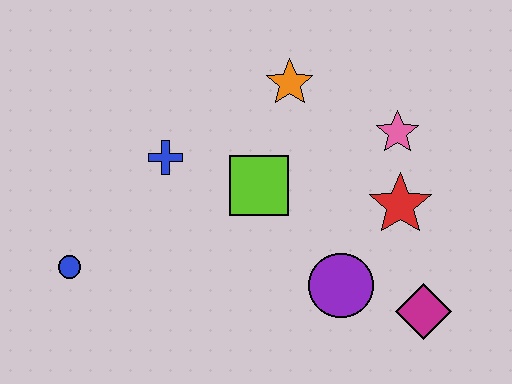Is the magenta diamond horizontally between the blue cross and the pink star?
No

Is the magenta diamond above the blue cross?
No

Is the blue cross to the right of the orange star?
No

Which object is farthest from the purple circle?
The blue circle is farthest from the purple circle.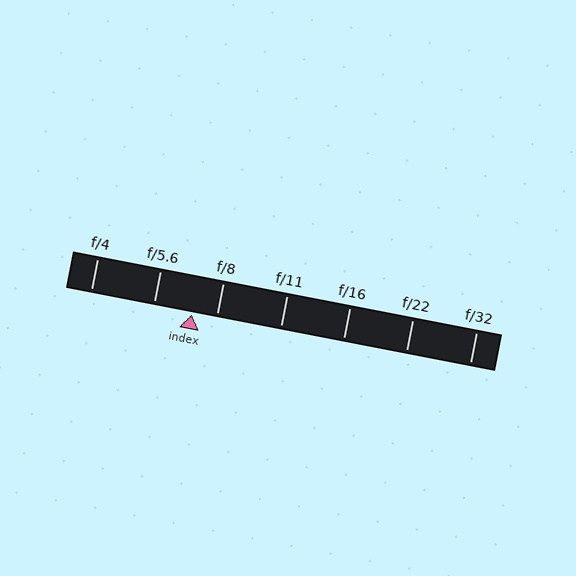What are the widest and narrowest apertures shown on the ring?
The widest aperture shown is f/4 and the narrowest is f/32.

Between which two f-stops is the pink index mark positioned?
The index mark is between f/5.6 and f/8.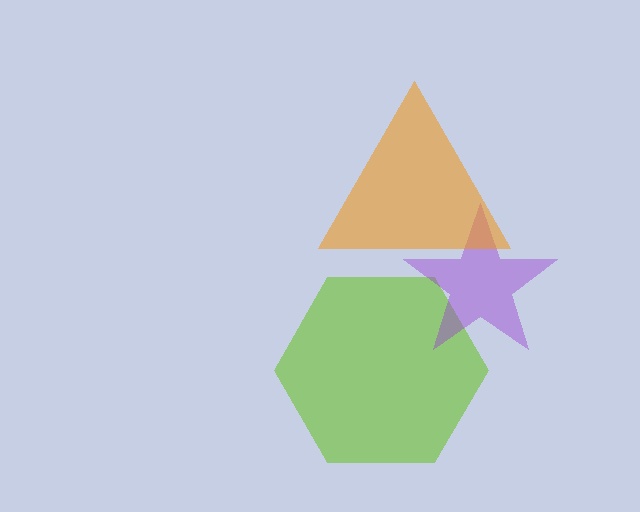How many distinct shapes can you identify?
There are 3 distinct shapes: a lime hexagon, a purple star, an orange triangle.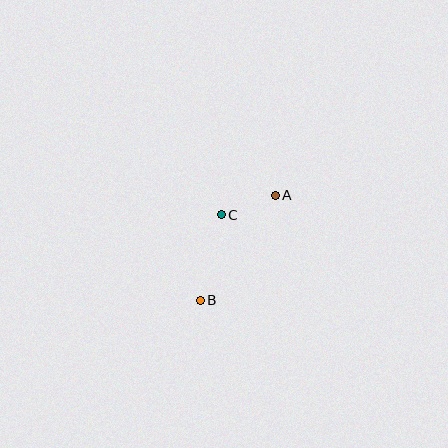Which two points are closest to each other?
Points A and C are closest to each other.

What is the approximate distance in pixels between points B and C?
The distance between B and C is approximately 88 pixels.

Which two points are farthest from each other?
Points A and B are farthest from each other.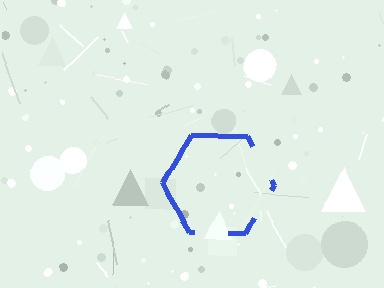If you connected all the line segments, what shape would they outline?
They would outline a hexagon.